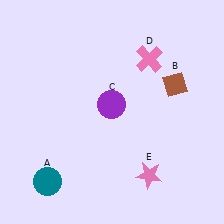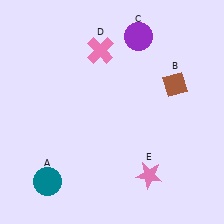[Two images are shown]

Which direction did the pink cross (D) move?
The pink cross (D) moved left.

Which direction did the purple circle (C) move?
The purple circle (C) moved up.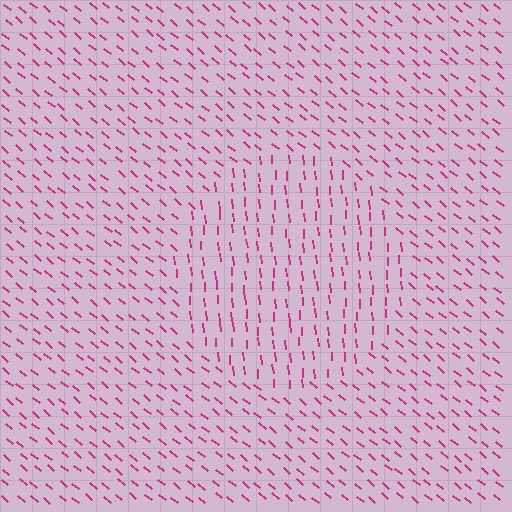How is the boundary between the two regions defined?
The boundary is defined purely by a change in line orientation (approximately 45 degrees difference). All lines are the same color and thickness.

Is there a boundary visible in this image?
Yes, there is a texture boundary formed by a change in line orientation.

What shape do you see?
I see a circle.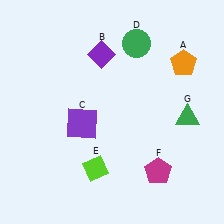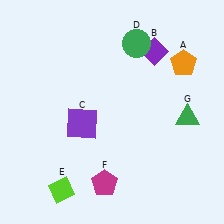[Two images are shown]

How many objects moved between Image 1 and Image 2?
3 objects moved between the two images.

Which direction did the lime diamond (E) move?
The lime diamond (E) moved left.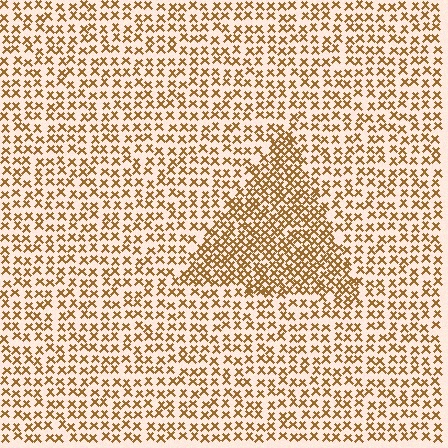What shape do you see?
I see a triangle.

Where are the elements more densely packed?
The elements are more densely packed inside the triangle boundary.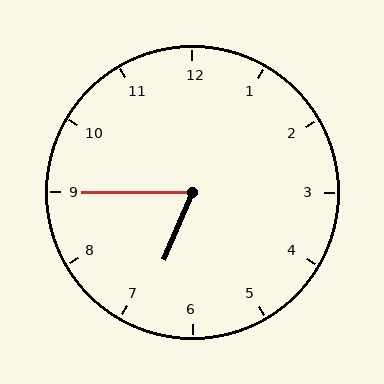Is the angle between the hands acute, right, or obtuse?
It is acute.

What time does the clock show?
6:45.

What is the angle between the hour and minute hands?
Approximately 68 degrees.